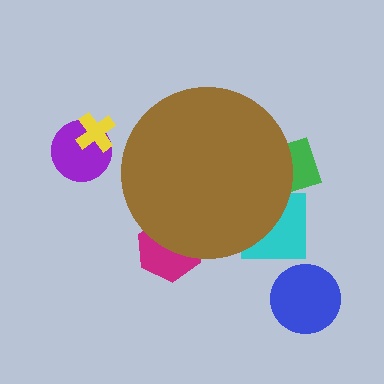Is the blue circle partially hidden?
No, the blue circle is fully visible.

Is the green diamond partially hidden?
Yes, the green diamond is partially hidden behind the brown circle.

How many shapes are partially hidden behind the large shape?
3 shapes are partially hidden.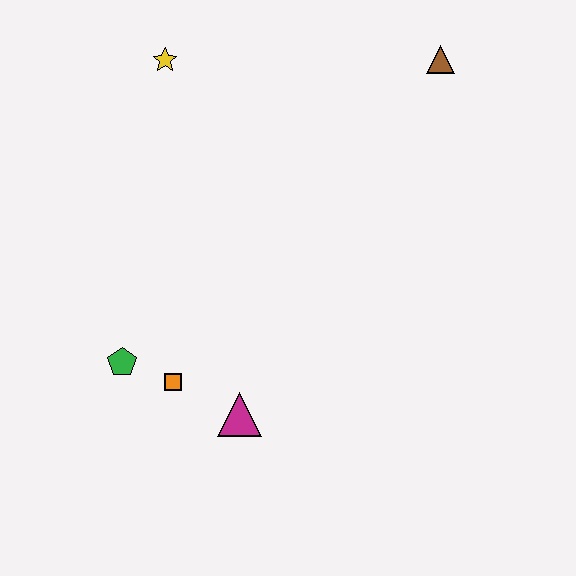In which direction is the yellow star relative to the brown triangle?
The yellow star is to the left of the brown triangle.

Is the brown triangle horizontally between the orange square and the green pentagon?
No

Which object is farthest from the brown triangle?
The green pentagon is farthest from the brown triangle.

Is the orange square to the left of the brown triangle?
Yes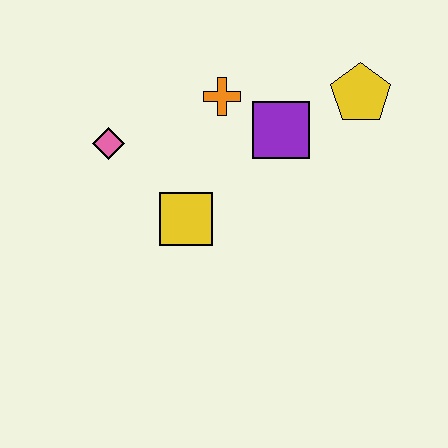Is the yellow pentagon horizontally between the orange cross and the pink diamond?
No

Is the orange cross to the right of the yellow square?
Yes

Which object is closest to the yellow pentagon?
The purple square is closest to the yellow pentagon.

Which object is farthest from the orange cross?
The yellow pentagon is farthest from the orange cross.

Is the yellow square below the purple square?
Yes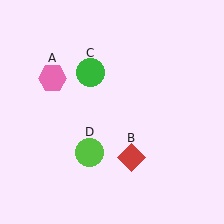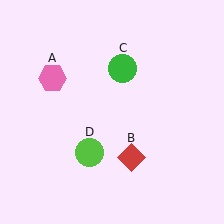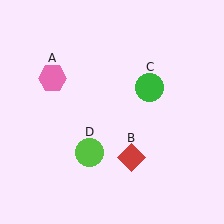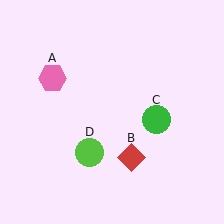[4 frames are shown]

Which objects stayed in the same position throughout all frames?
Pink hexagon (object A) and red diamond (object B) and lime circle (object D) remained stationary.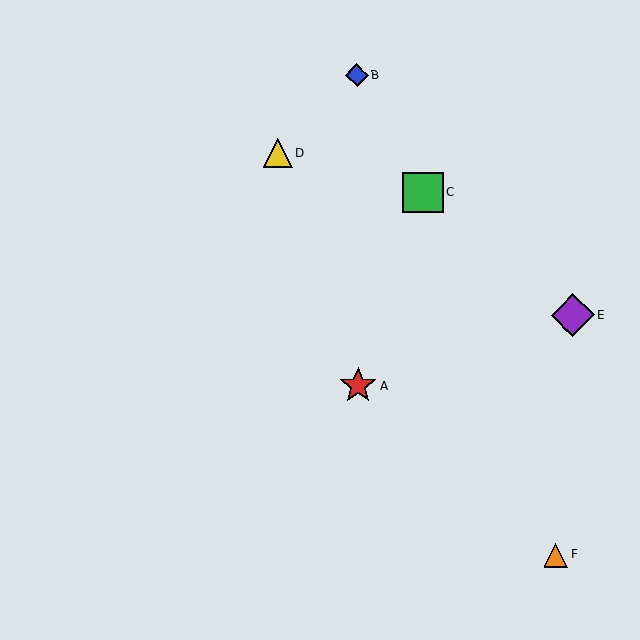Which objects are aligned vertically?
Objects A, B are aligned vertically.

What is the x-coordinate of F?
Object F is at x≈556.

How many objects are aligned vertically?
2 objects (A, B) are aligned vertically.